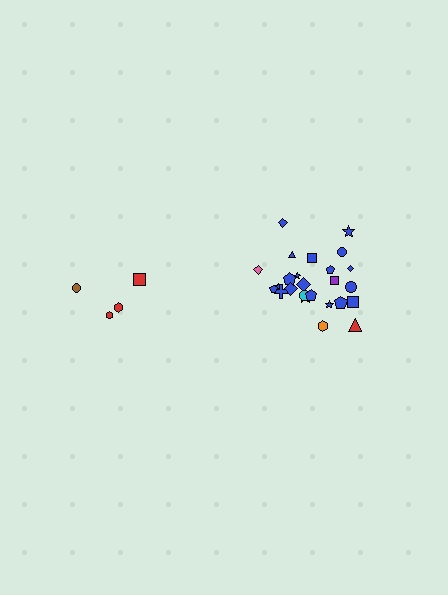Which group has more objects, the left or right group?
The right group.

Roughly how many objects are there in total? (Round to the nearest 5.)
Roughly 30 objects in total.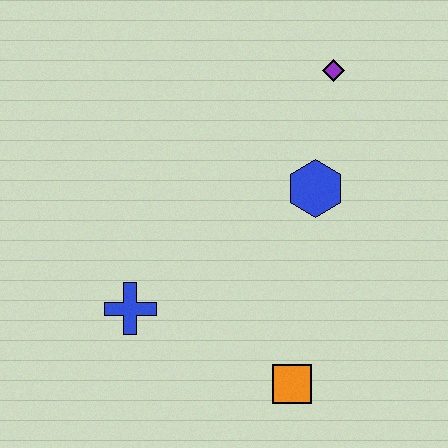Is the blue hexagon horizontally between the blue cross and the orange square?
No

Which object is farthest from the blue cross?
The purple diamond is farthest from the blue cross.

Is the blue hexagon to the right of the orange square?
Yes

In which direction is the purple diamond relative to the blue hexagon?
The purple diamond is above the blue hexagon.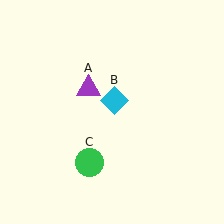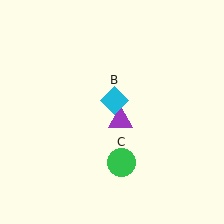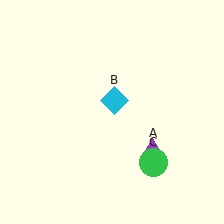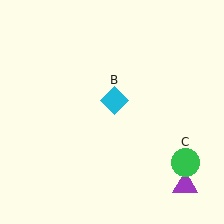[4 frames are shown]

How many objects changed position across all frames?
2 objects changed position: purple triangle (object A), green circle (object C).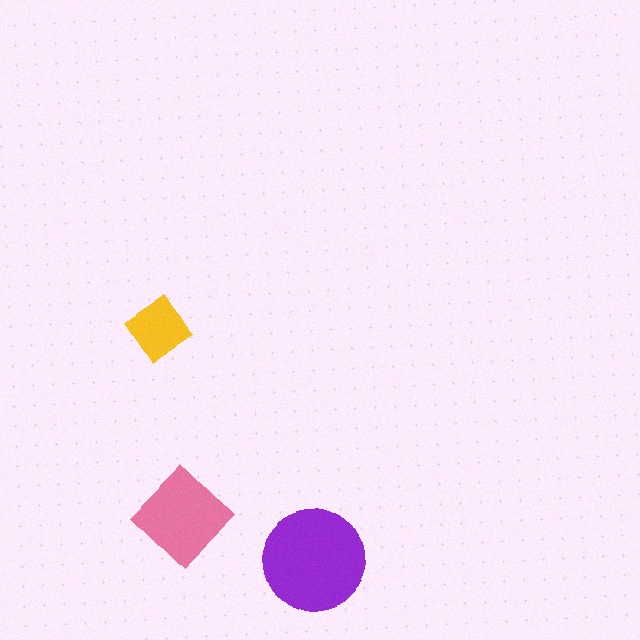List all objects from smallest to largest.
The yellow diamond, the pink diamond, the purple circle.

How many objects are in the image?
There are 3 objects in the image.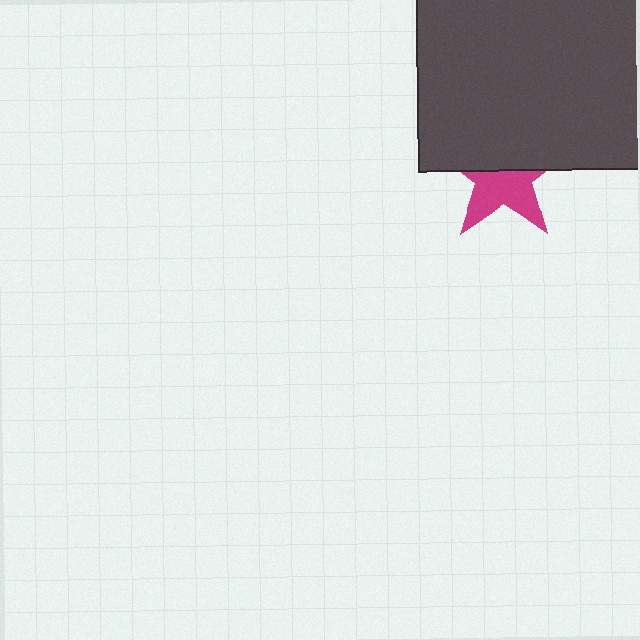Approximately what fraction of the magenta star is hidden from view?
Roughly 50% of the magenta star is hidden behind the dark gray square.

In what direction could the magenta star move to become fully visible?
The magenta star could move down. That would shift it out from behind the dark gray square entirely.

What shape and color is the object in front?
The object in front is a dark gray square.